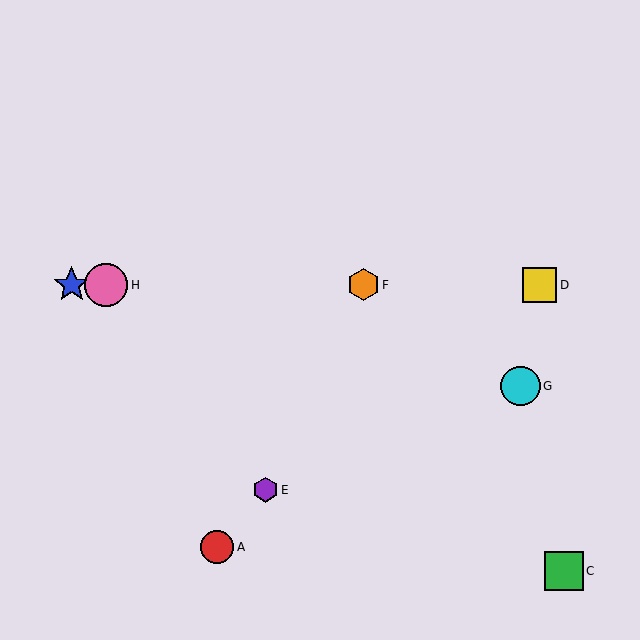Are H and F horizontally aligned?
Yes, both are at y≈285.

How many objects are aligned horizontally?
4 objects (B, D, F, H) are aligned horizontally.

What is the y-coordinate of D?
Object D is at y≈285.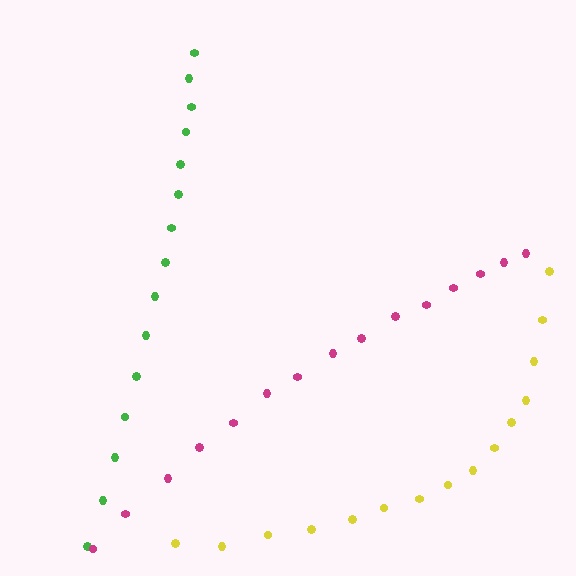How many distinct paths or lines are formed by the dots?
There are 3 distinct paths.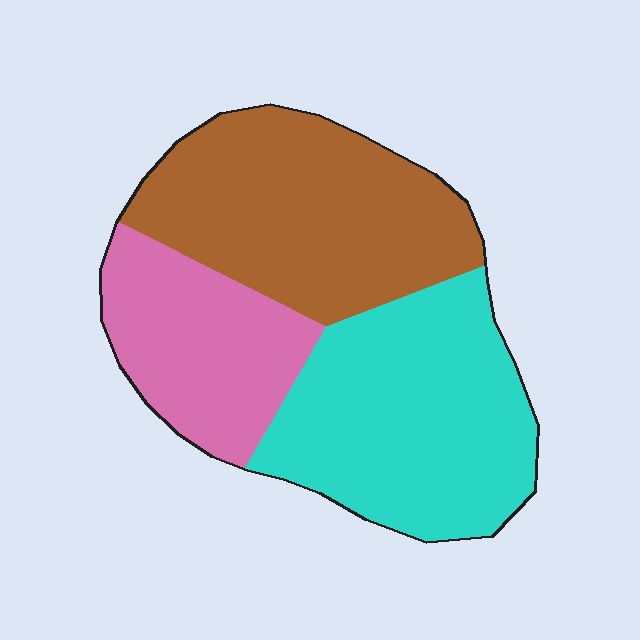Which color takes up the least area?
Pink, at roughly 25%.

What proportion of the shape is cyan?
Cyan covers roughly 40% of the shape.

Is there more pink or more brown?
Brown.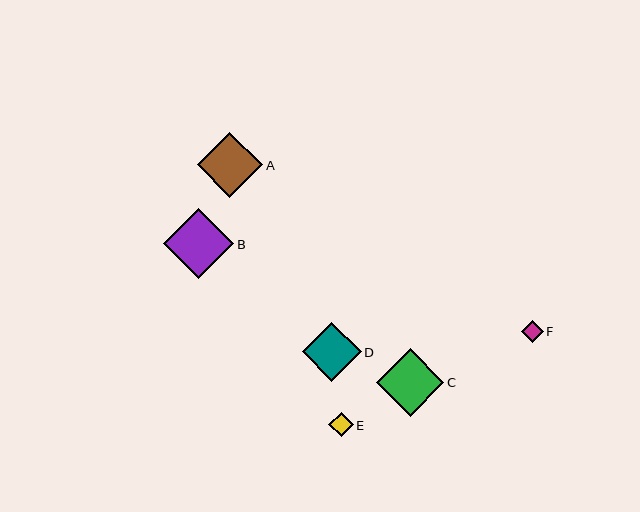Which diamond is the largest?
Diamond B is the largest with a size of approximately 70 pixels.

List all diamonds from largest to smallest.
From largest to smallest: B, C, A, D, E, F.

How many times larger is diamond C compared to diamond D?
Diamond C is approximately 1.1 times the size of diamond D.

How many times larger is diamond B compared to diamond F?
Diamond B is approximately 3.2 times the size of diamond F.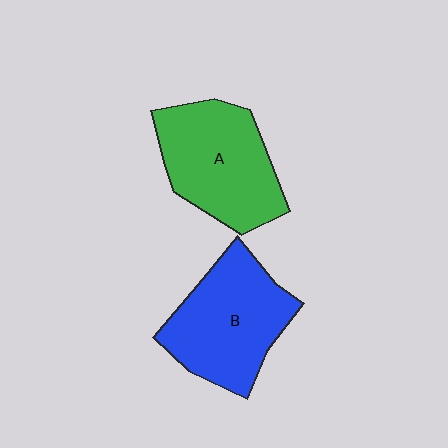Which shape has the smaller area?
Shape A (green).